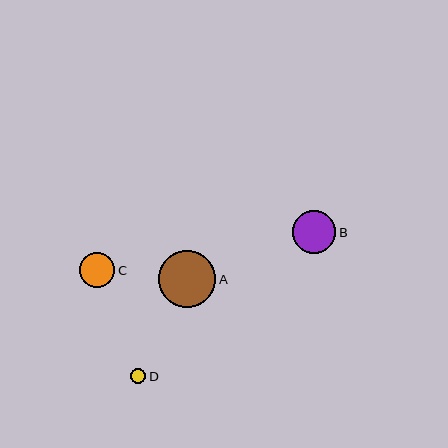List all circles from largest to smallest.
From largest to smallest: A, B, C, D.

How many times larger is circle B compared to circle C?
Circle B is approximately 1.2 times the size of circle C.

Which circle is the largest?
Circle A is the largest with a size of approximately 57 pixels.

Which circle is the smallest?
Circle D is the smallest with a size of approximately 15 pixels.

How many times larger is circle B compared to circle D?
Circle B is approximately 2.9 times the size of circle D.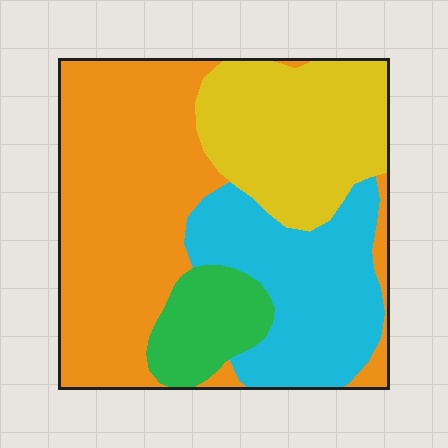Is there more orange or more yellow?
Orange.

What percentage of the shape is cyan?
Cyan covers 24% of the shape.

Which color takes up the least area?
Green, at roughly 10%.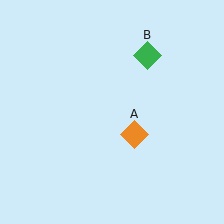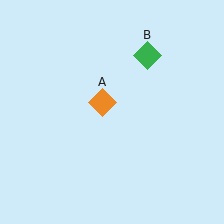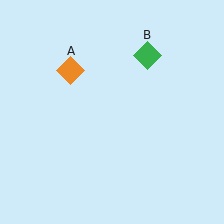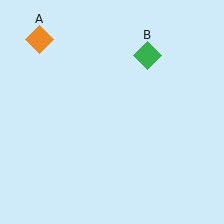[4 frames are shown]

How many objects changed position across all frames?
1 object changed position: orange diamond (object A).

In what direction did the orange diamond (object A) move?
The orange diamond (object A) moved up and to the left.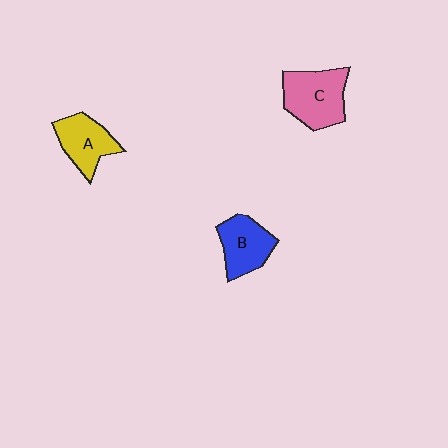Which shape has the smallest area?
Shape A (yellow).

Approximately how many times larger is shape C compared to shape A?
Approximately 1.3 times.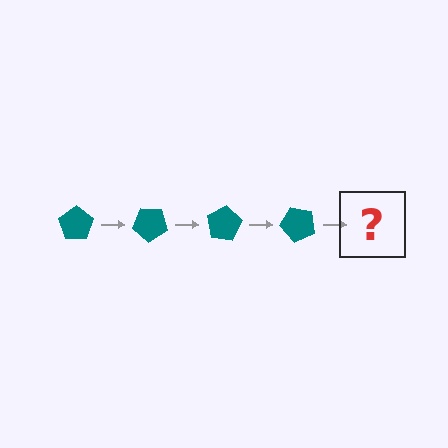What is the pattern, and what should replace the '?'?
The pattern is that the pentagon rotates 40 degrees each step. The '?' should be a teal pentagon rotated 160 degrees.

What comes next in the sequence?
The next element should be a teal pentagon rotated 160 degrees.